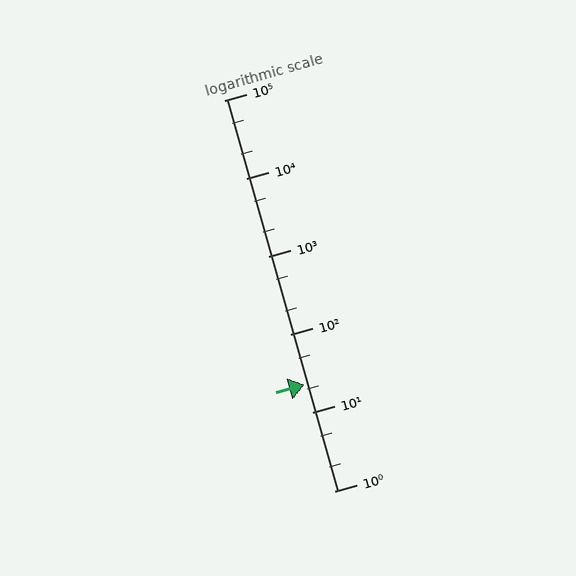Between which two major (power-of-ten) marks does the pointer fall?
The pointer is between 10 and 100.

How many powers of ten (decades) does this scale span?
The scale spans 5 decades, from 1 to 100000.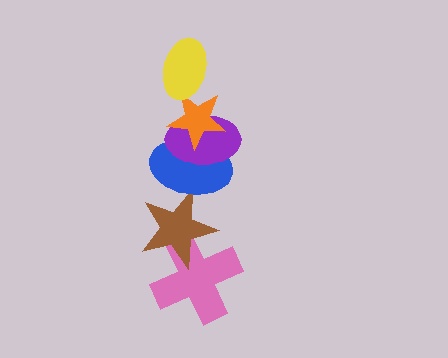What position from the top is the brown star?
The brown star is 5th from the top.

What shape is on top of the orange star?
The yellow ellipse is on top of the orange star.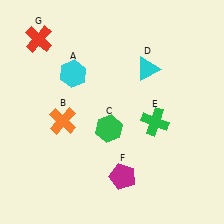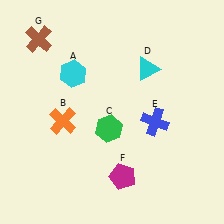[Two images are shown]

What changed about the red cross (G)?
In Image 1, G is red. In Image 2, it changed to brown.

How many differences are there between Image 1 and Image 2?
There are 2 differences between the two images.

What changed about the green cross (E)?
In Image 1, E is green. In Image 2, it changed to blue.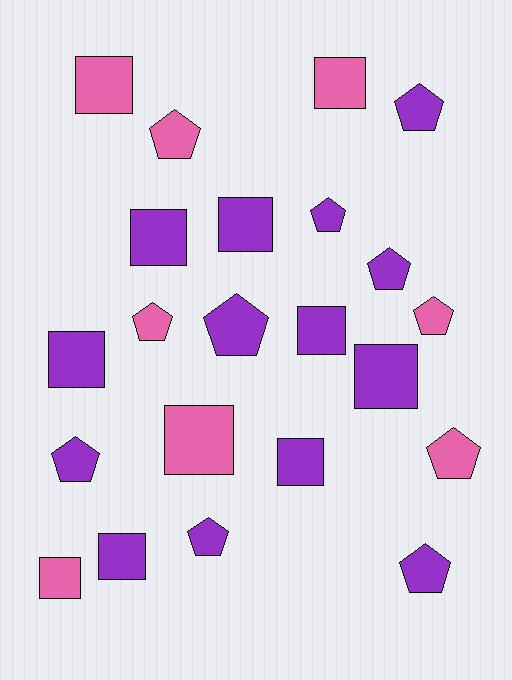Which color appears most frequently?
Purple, with 14 objects.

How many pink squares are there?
There are 4 pink squares.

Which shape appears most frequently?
Pentagon, with 11 objects.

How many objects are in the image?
There are 22 objects.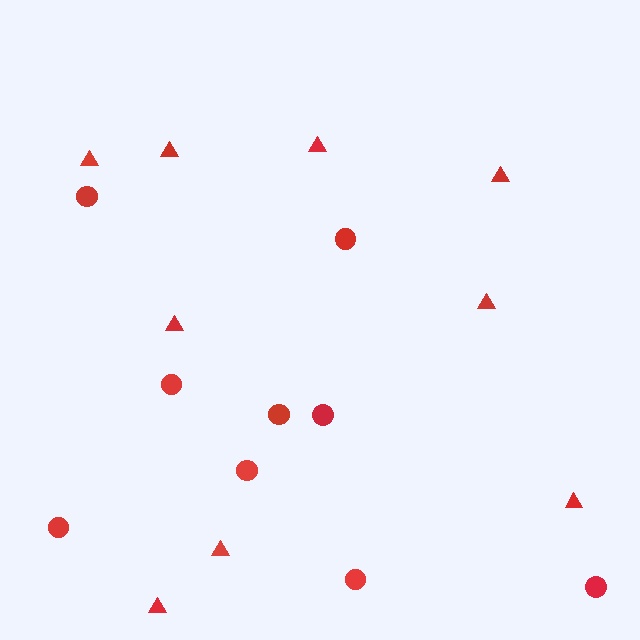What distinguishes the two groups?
There are 2 groups: one group of circles (9) and one group of triangles (9).